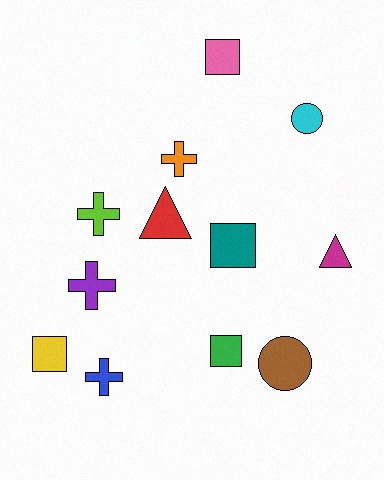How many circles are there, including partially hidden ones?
There are 2 circles.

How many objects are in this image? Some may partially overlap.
There are 12 objects.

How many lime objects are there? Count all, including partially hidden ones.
There is 1 lime object.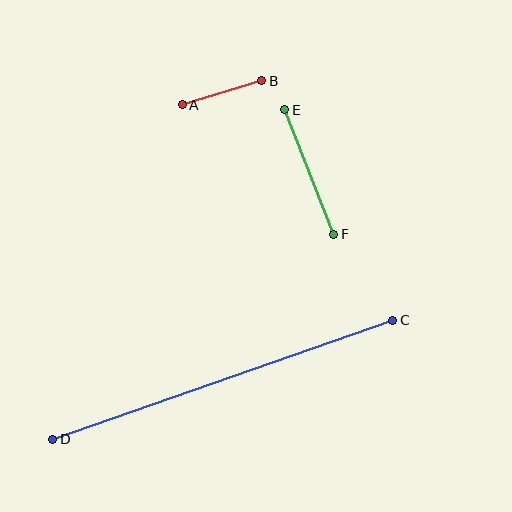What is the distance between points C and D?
The distance is approximately 360 pixels.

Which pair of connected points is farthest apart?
Points C and D are farthest apart.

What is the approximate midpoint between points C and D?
The midpoint is at approximately (223, 380) pixels.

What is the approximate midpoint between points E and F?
The midpoint is at approximately (309, 172) pixels.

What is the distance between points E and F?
The distance is approximately 134 pixels.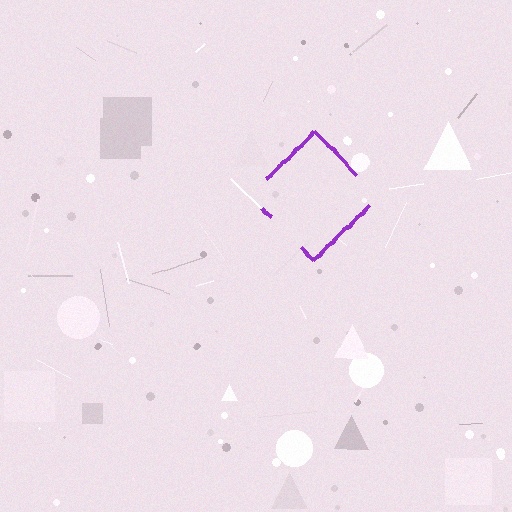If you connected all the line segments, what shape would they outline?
They would outline a diamond.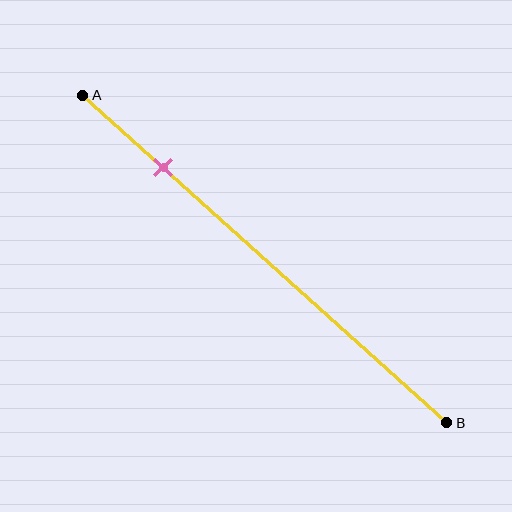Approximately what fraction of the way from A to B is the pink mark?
The pink mark is approximately 20% of the way from A to B.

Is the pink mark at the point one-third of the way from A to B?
No, the mark is at about 20% from A, not at the 33% one-third point.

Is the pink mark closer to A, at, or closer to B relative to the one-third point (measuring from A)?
The pink mark is closer to point A than the one-third point of segment AB.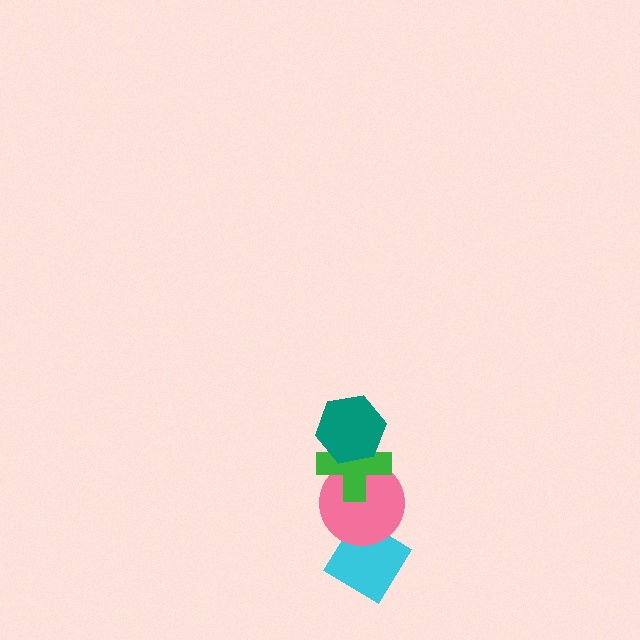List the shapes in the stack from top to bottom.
From top to bottom: the teal hexagon, the green cross, the pink circle, the cyan diamond.